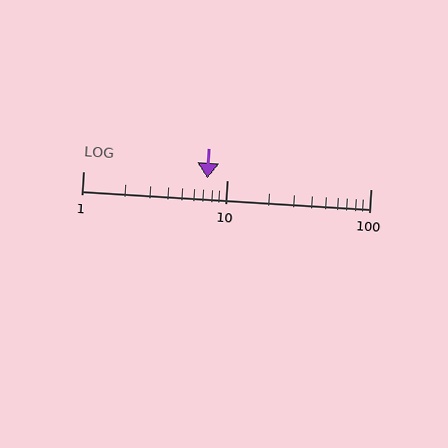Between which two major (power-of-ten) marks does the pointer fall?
The pointer is between 1 and 10.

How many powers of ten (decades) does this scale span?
The scale spans 2 decades, from 1 to 100.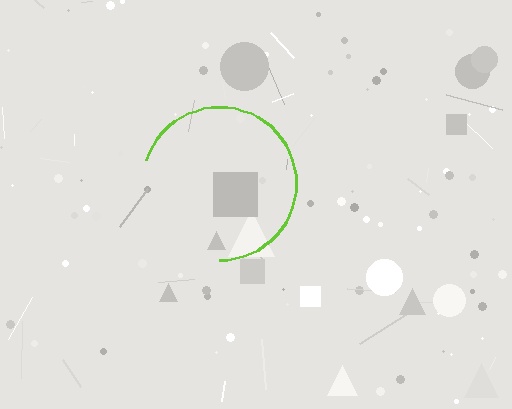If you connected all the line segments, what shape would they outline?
They would outline a circle.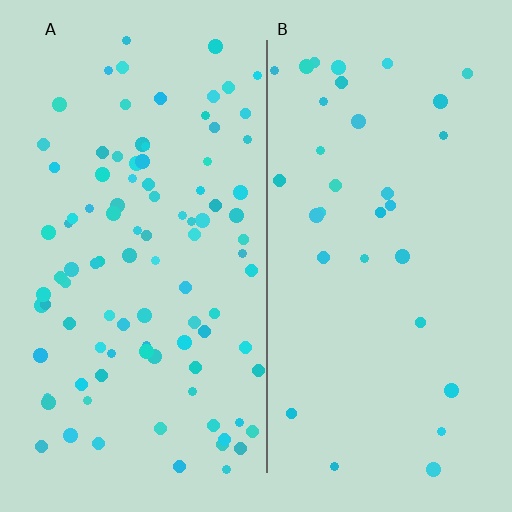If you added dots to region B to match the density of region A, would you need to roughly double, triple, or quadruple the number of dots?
Approximately triple.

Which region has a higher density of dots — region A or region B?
A (the left).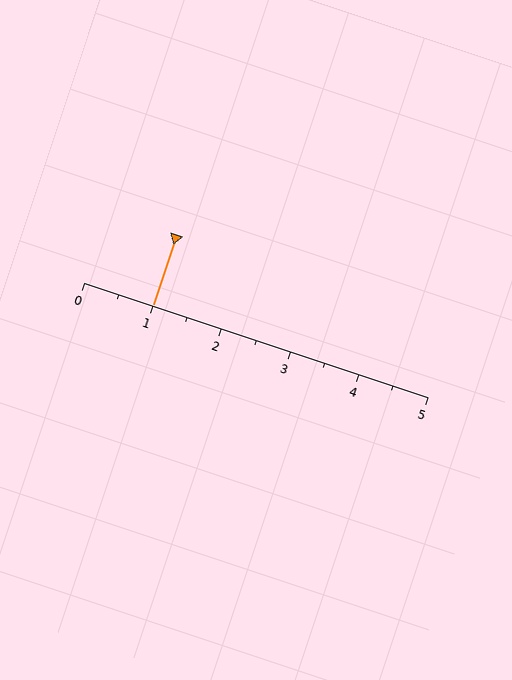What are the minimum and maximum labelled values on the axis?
The axis runs from 0 to 5.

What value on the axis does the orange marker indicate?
The marker indicates approximately 1.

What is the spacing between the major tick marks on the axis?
The major ticks are spaced 1 apart.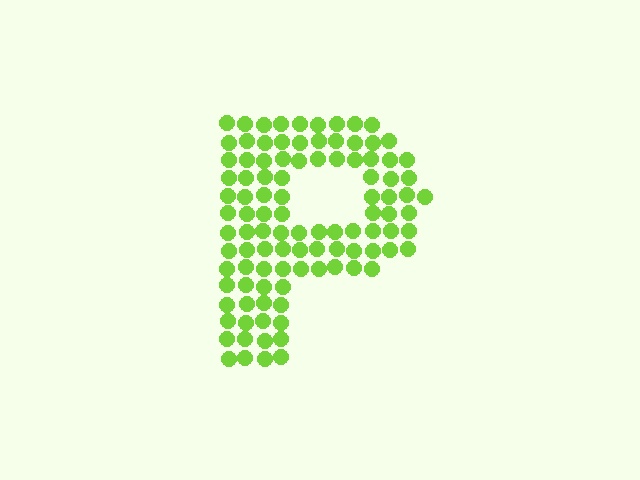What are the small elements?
The small elements are circles.